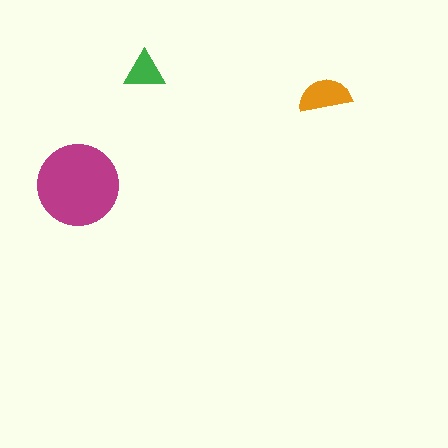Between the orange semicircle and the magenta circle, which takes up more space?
The magenta circle.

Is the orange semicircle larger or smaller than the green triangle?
Larger.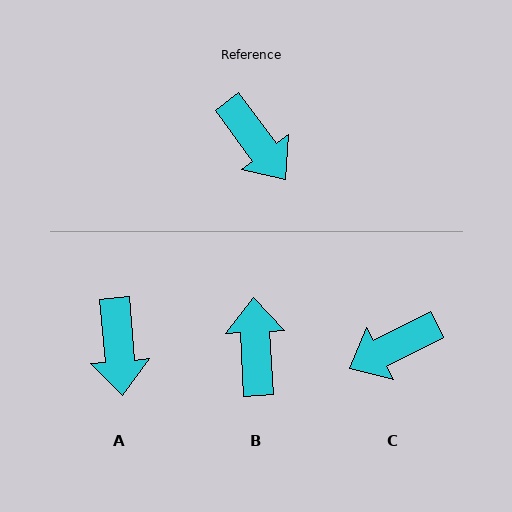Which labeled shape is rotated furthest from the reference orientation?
B, about 147 degrees away.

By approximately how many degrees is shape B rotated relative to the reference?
Approximately 147 degrees counter-clockwise.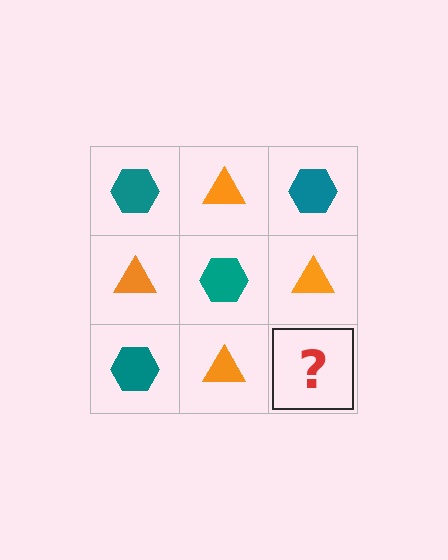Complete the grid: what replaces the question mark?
The question mark should be replaced with a teal hexagon.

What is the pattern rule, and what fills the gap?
The rule is that it alternates teal hexagon and orange triangle in a checkerboard pattern. The gap should be filled with a teal hexagon.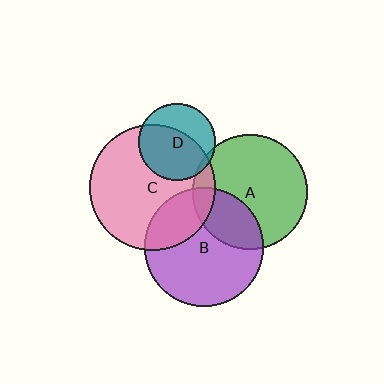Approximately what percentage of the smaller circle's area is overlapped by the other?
Approximately 25%.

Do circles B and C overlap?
Yes.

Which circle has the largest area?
Circle C (pink).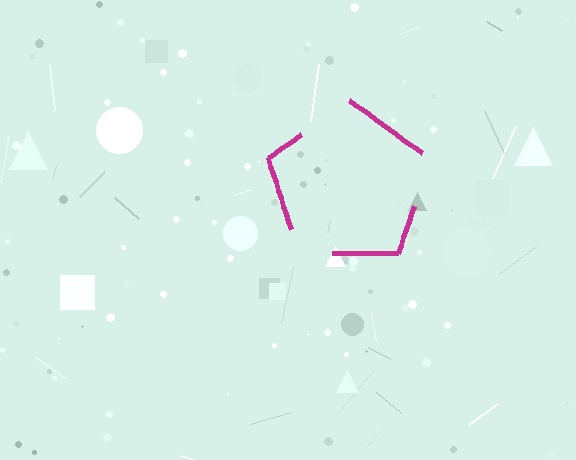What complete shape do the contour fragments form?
The contour fragments form a pentagon.